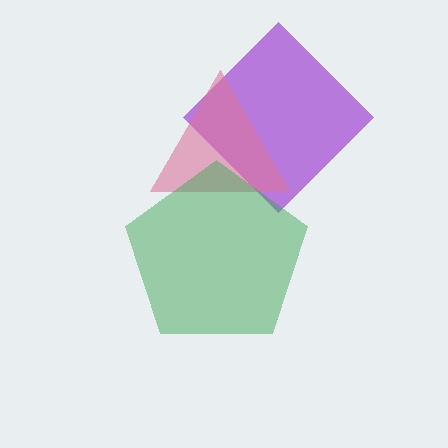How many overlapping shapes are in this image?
There are 3 overlapping shapes in the image.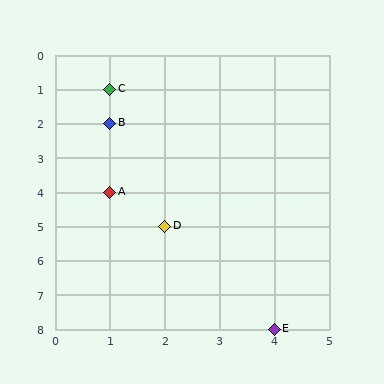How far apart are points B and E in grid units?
Points B and E are 3 columns and 6 rows apart (about 6.7 grid units diagonally).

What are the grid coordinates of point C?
Point C is at grid coordinates (1, 1).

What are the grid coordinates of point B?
Point B is at grid coordinates (1, 2).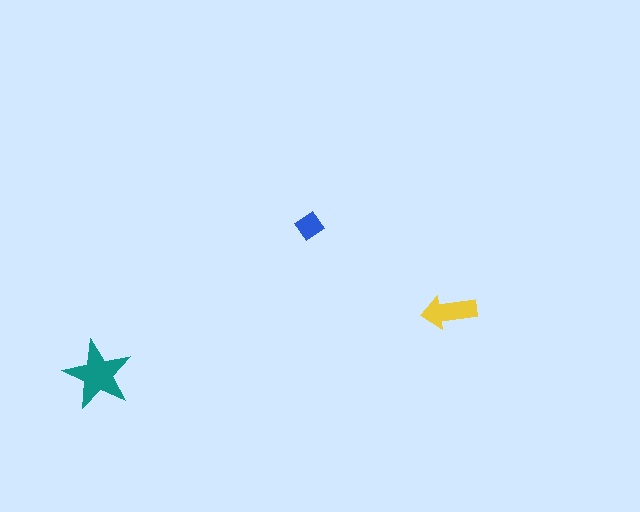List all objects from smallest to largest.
The blue diamond, the yellow arrow, the teal star.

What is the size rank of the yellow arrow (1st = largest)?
2nd.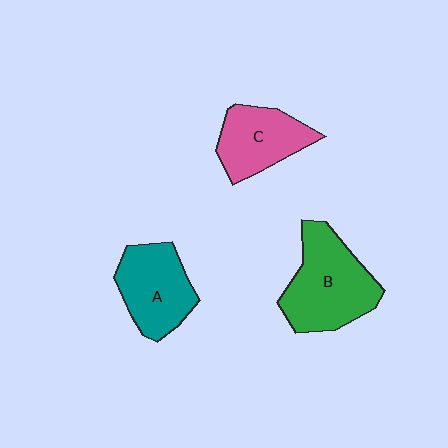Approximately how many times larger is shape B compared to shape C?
Approximately 1.4 times.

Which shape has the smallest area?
Shape C (pink).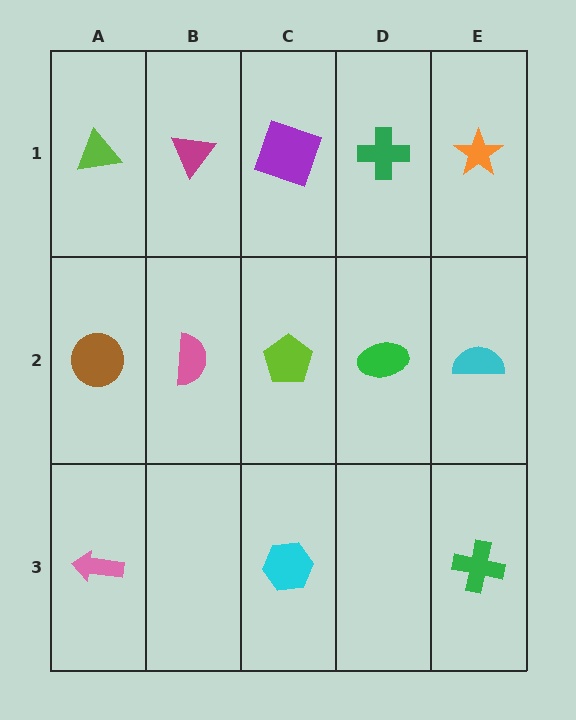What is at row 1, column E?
An orange star.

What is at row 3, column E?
A green cross.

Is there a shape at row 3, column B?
No, that cell is empty.